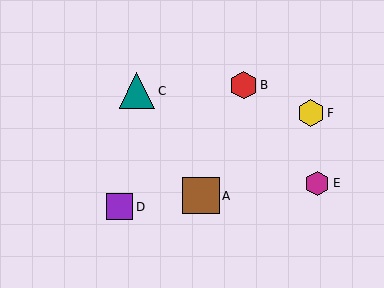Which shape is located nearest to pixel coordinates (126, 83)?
The teal triangle (labeled C) at (137, 91) is nearest to that location.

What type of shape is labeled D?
Shape D is a purple square.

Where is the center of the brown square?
The center of the brown square is at (201, 196).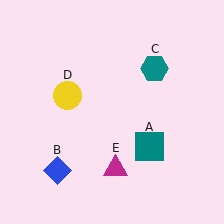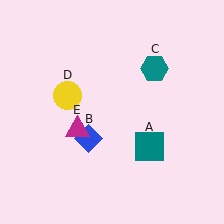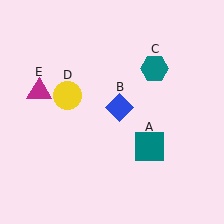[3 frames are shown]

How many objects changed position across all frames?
2 objects changed position: blue diamond (object B), magenta triangle (object E).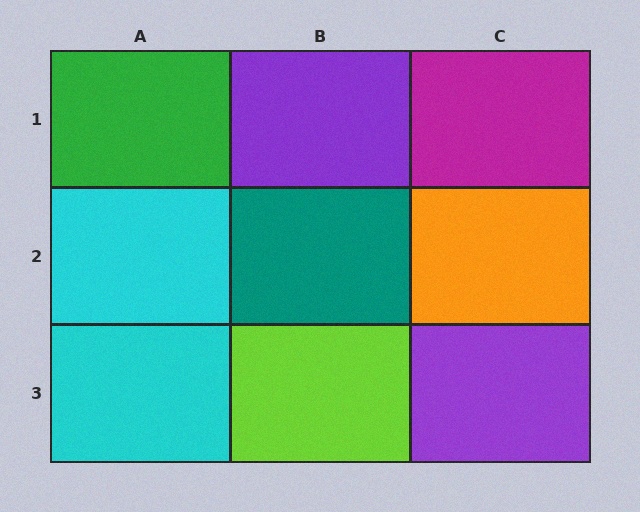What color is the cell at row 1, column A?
Green.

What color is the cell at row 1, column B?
Purple.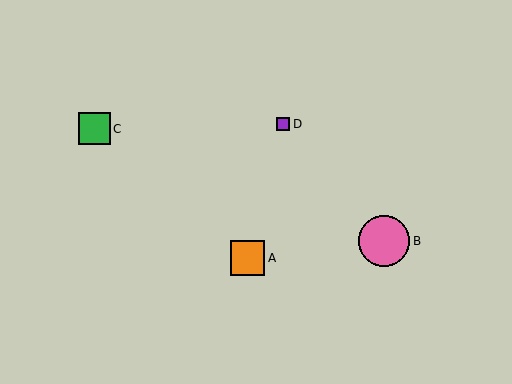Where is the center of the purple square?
The center of the purple square is at (283, 124).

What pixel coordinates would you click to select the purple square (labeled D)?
Click at (283, 124) to select the purple square D.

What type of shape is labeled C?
Shape C is a green square.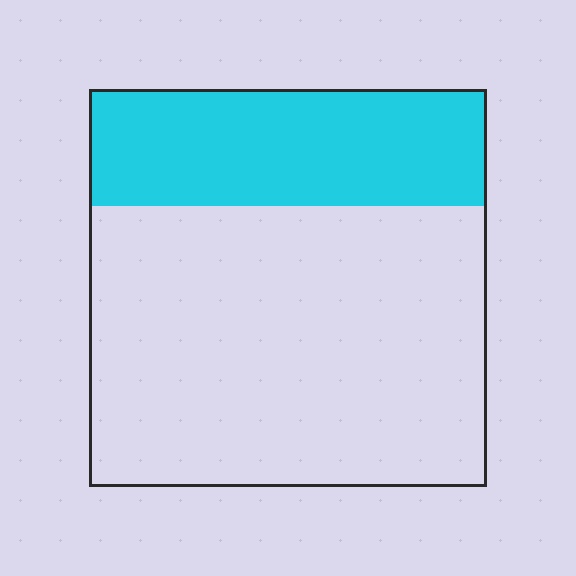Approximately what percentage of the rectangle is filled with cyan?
Approximately 30%.